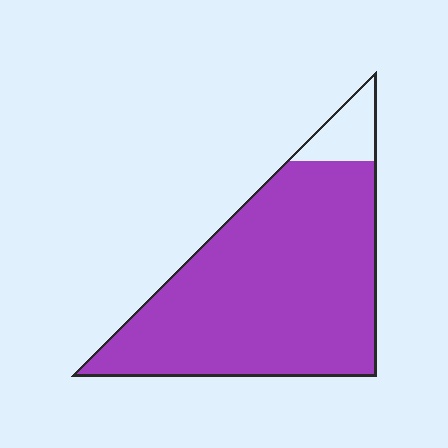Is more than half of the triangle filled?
Yes.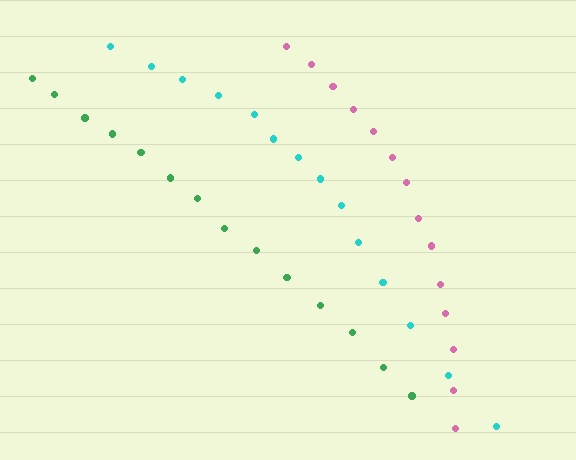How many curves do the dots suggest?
There are 3 distinct paths.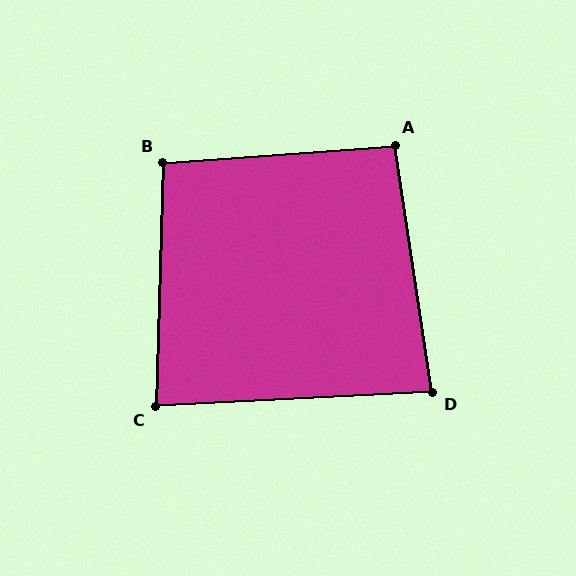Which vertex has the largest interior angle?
B, at approximately 96 degrees.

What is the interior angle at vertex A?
Approximately 95 degrees (approximately right).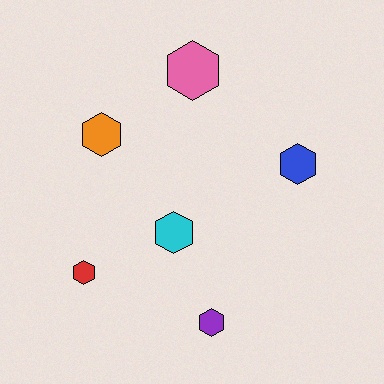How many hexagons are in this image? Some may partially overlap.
There are 6 hexagons.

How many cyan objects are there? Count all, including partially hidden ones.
There is 1 cyan object.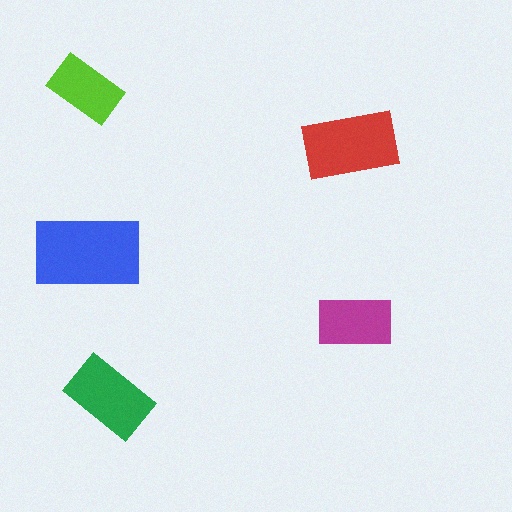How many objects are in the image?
There are 5 objects in the image.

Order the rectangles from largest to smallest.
the blue one, the red one, the green one, the magenta one, the lime one.